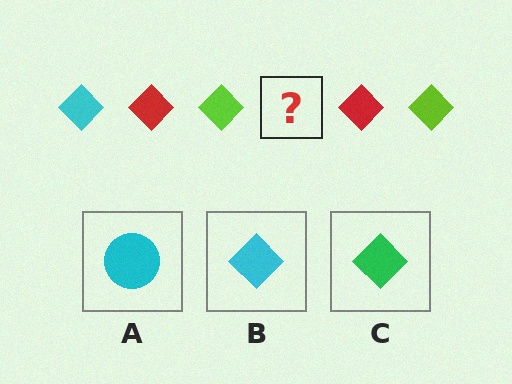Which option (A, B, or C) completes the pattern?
B.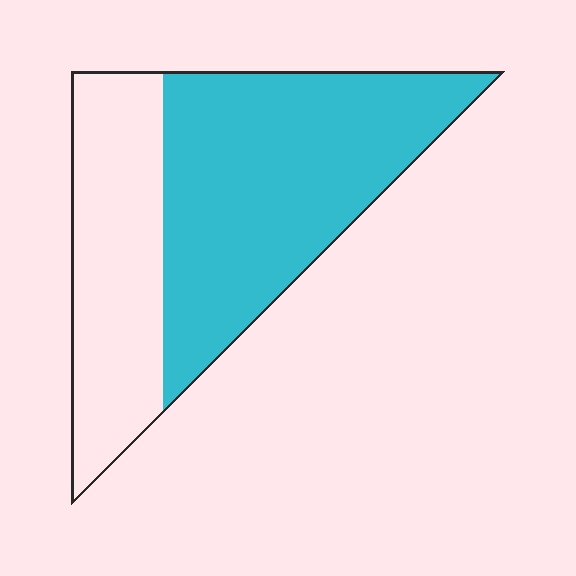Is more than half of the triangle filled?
Yes.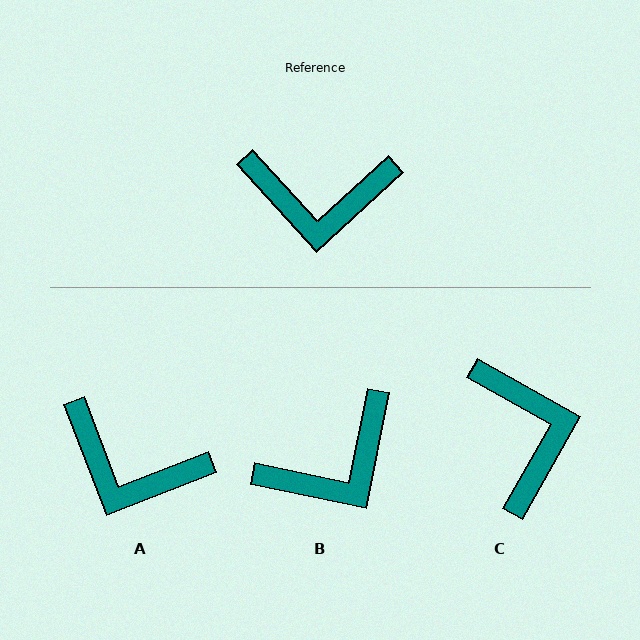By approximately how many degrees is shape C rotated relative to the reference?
Approximately 108 degrees counter-clockwise.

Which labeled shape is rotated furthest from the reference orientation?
C, about 108 degrees away.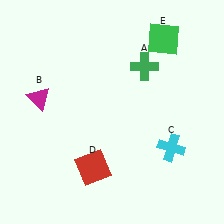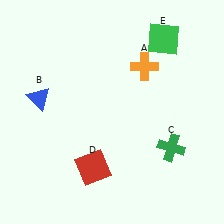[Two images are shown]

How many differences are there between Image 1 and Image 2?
There are 3 differences between the two images.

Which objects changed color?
A changed from green to orange. B changed from magenta to blue. C changed from cyan to green.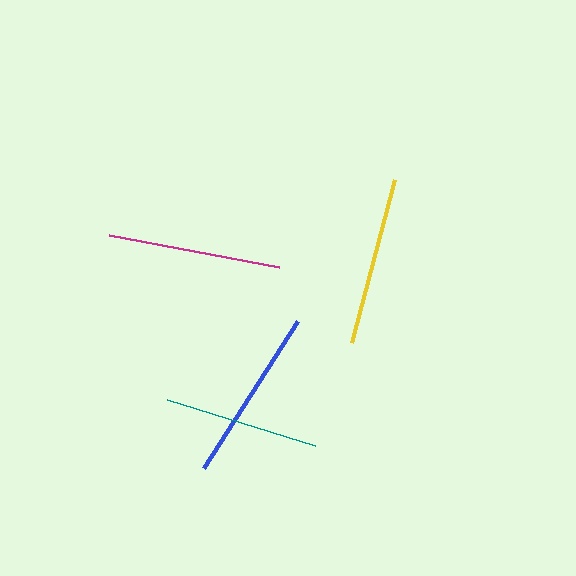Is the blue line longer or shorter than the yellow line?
The blue line is longer than the yellow line.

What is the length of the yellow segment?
The yellow segment is approximately 168 pixels long.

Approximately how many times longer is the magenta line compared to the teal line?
The magenta line is approximately 1.1 times the length of the teal line.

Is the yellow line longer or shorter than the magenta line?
The magenta line is longer than the yellow line.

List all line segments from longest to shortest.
From longest to shortest: blue, magenta, yellow, teal.